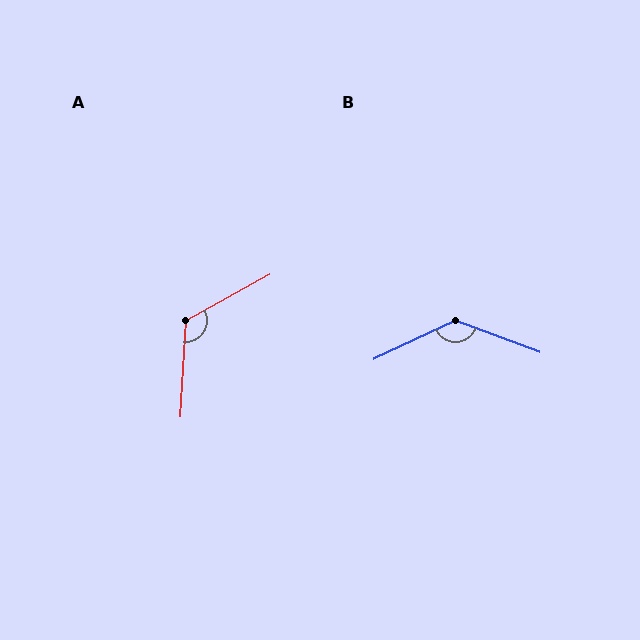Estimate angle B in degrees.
Approximately 135 degrees.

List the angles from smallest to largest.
A (122°), B (135°).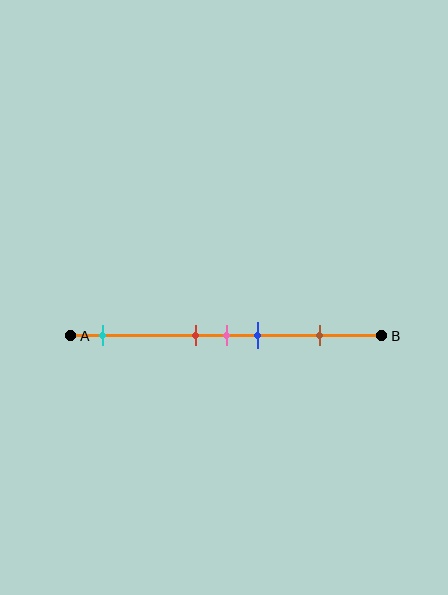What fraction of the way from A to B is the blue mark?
The blue mark is approximately 60% (0.6) of the way from A to B.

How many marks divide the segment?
There are 5 marks dividing the segment.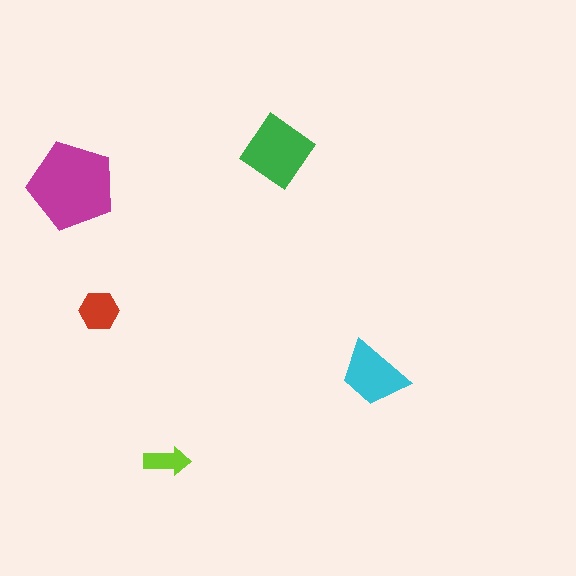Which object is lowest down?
The lime arrow is bottommost.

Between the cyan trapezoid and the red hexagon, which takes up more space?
The cyan trapezoid.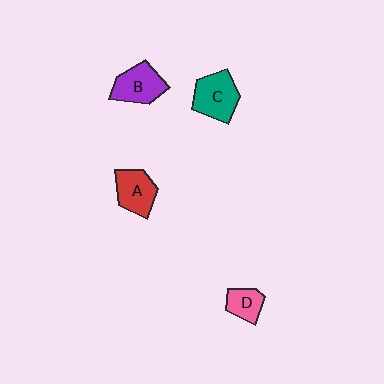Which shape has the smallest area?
Shape D (pink).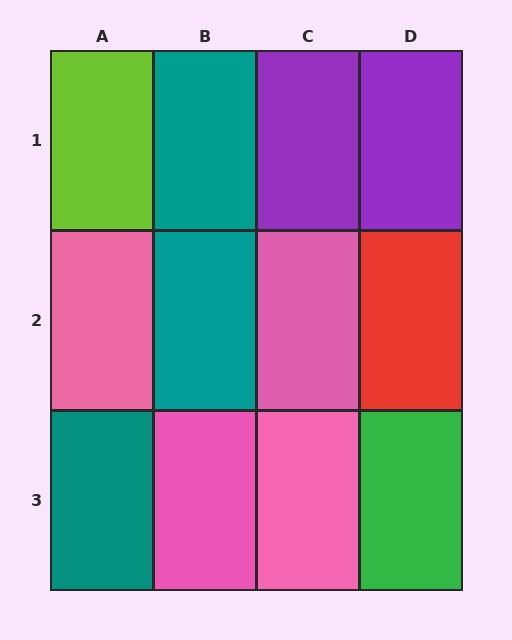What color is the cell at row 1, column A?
Lime.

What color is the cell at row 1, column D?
Purple.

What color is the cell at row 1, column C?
Purple.